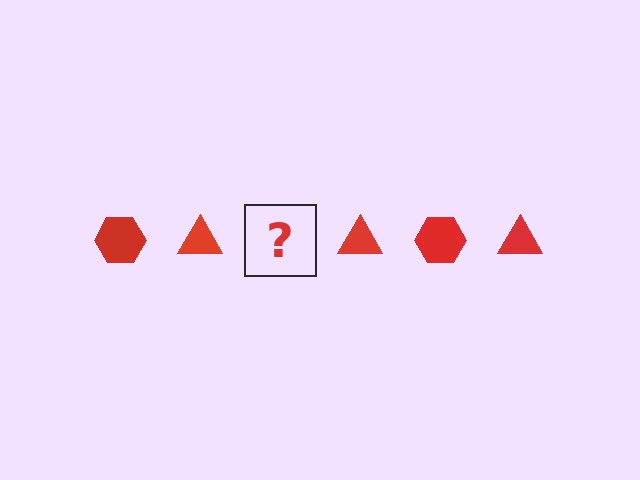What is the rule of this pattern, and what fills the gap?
The rule is that the pattern cycles through hexagon, triangle shapes in red. The gap should be filled with a red hexagon.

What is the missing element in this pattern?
The missing element is a red hexagon.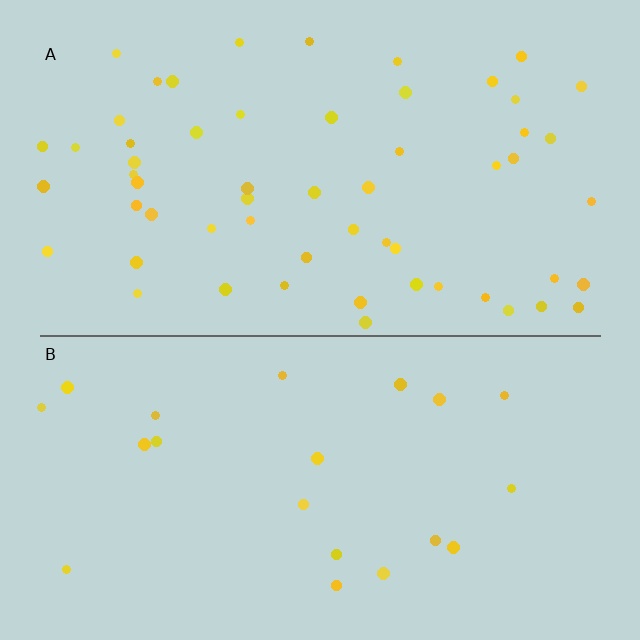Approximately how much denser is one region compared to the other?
Approximately 2.7× — region A over region B.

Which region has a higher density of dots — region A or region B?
A (the top).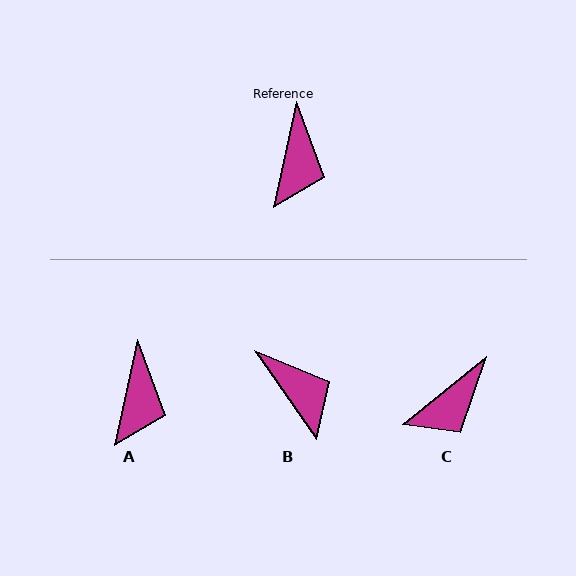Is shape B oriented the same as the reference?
No, it is off by about 47 degrees.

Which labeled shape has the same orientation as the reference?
A.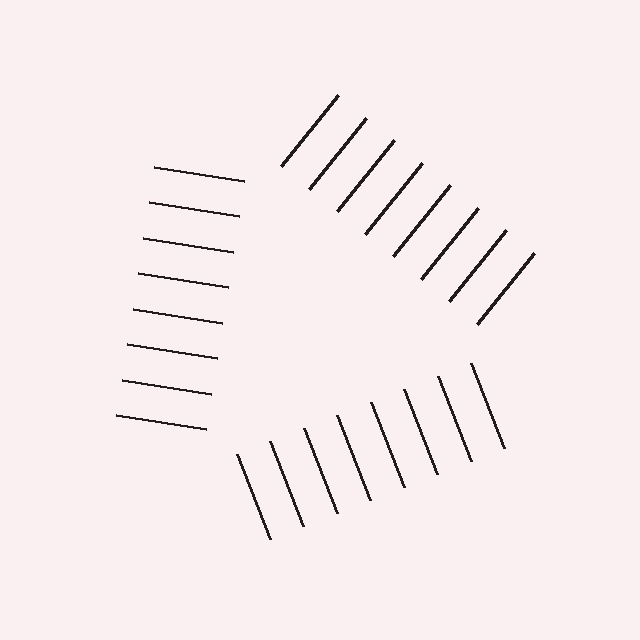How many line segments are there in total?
24 — 8 along each of the 3 edges.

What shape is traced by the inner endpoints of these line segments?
An illusory triangle — the line segments terminate on its edges but no continuous stroke is drawn.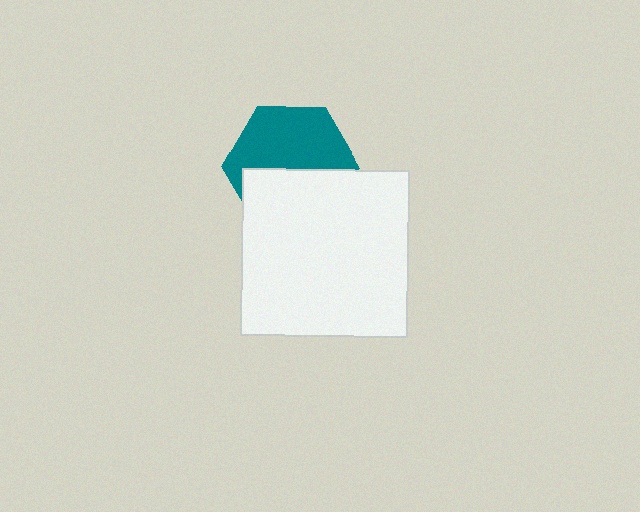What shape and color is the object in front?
The object in front is a white square.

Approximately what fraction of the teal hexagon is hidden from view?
Roughly 45% of the teal hexagon is hidden behind the white square.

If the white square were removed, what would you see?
You would see the complete teal hexagon.